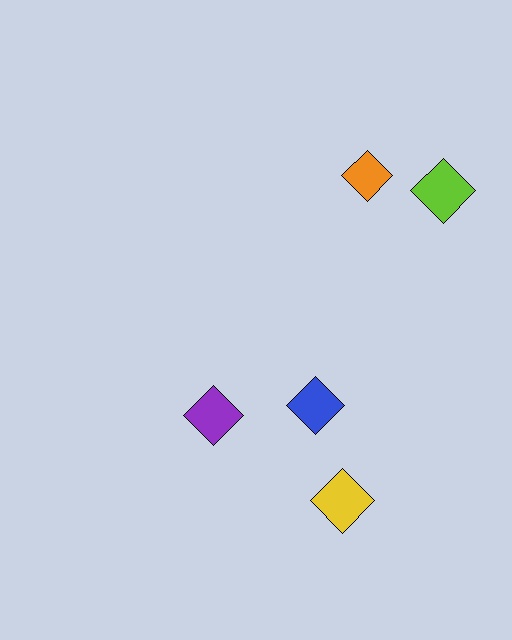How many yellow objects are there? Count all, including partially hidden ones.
There is 1 yellow object.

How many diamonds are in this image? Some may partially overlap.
There are 5 diamonds.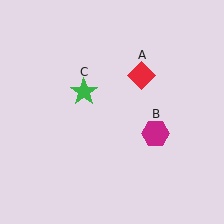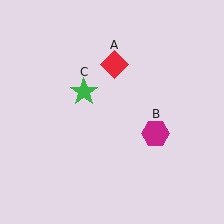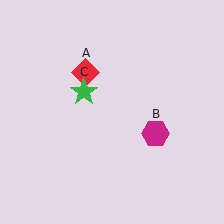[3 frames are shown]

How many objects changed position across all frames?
1 object changed position: red diamond (object A).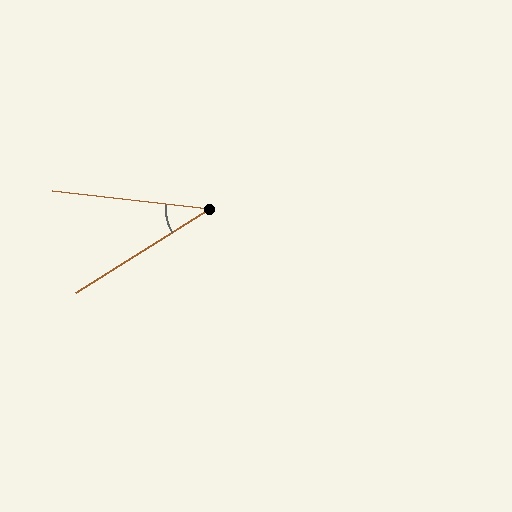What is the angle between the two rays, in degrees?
Approximately 39 degrees.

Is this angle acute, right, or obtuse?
It is acute.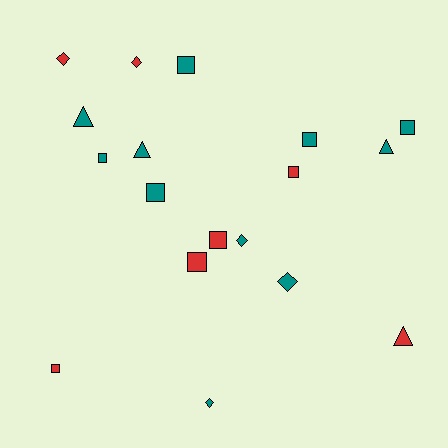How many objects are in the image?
There are 18 objects.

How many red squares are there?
There are 4 red squares.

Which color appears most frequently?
Teal, with 11 objects.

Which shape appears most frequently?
Square, with 9 objects.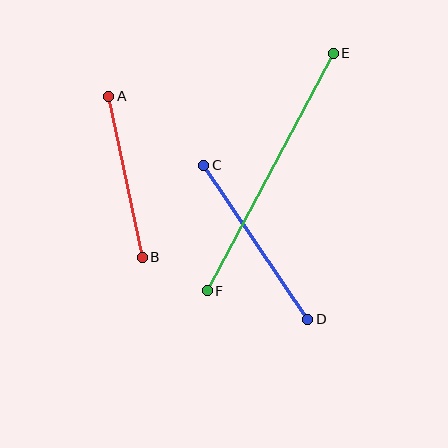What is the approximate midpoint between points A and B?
The midpoint is at approximately (126, 177) pixels.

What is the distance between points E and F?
The distance is approximately 269 pixels.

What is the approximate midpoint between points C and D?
The midpoint is at approximately (256, 242) pixels.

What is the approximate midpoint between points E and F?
The midpoint is at approximately (270, 172) pixels.